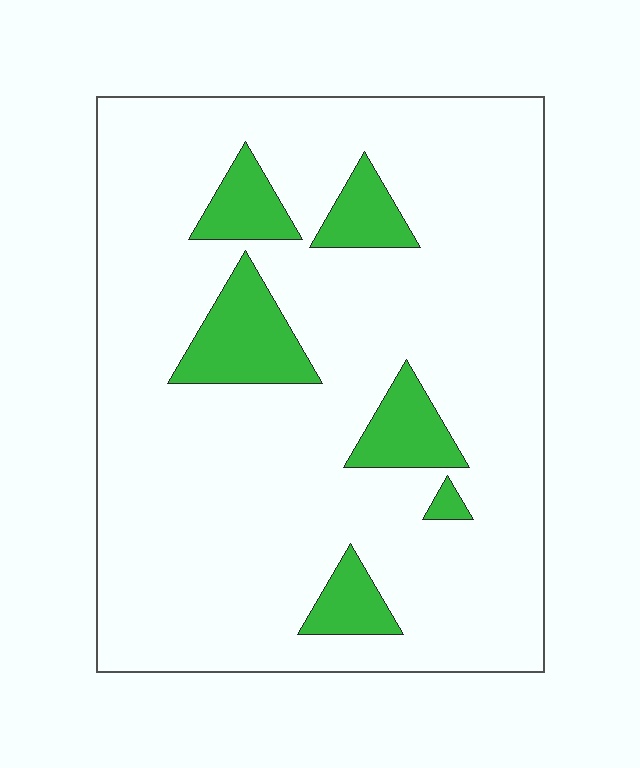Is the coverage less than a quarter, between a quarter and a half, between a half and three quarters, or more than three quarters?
Less than a quarter.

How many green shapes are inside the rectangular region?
6.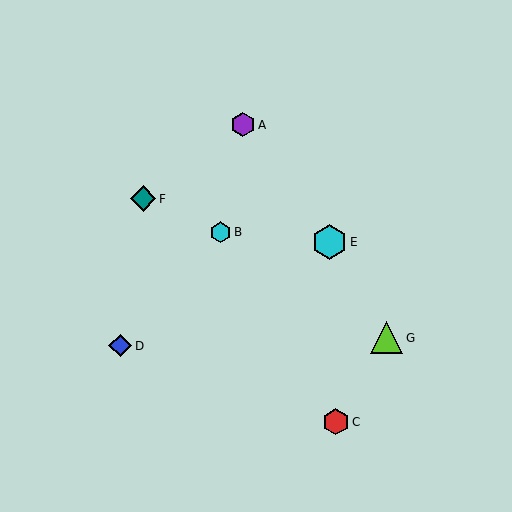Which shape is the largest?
The cyan hexagon (labeled E) is the largest.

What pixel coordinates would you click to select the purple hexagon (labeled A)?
Click at (243, 125) to select the purple hexagon A.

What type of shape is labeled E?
Shape E is a cyan hexagon.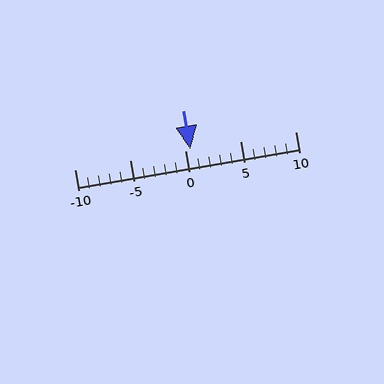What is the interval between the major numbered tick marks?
The major tick marks are spaced 5 units apart.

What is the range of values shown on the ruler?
The ruler shows values from -10 to 10.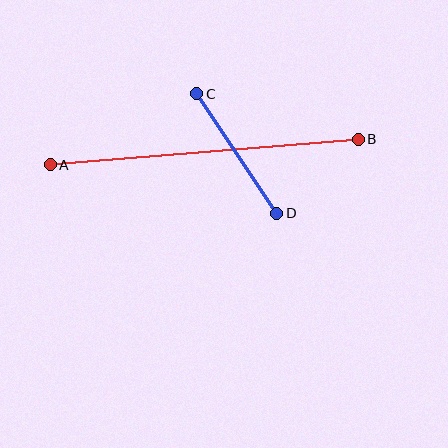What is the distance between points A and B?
The distance is approximately 309 pixels.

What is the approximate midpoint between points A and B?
The midpoint is at approximately (204, 152) pixels.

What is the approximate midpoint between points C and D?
The midpoint is at approximately (237, 153) pixels.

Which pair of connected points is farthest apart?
Points A and B are farthest apart.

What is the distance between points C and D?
The distance is approximately 144 pixels.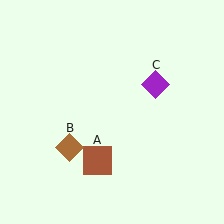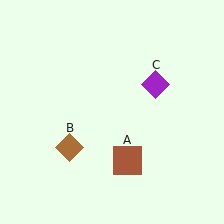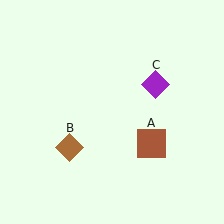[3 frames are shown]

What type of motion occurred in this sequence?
The brown square (object A) rotated counterclockwise around the center of the scene.